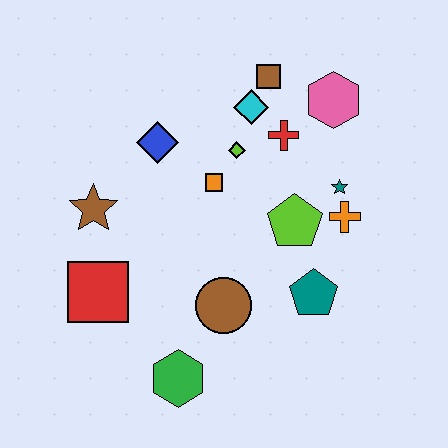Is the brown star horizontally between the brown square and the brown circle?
No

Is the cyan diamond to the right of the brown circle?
Yes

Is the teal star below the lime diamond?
Yes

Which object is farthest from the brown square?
The green hexagon is farthest from the brown square.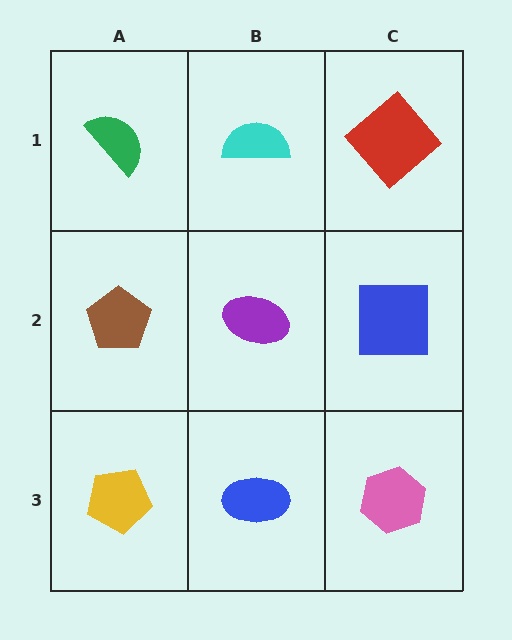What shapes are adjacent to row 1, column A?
A brown pentagon (row 2, column A), a cyan semicircle (row 1, column B).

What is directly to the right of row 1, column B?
A red diamond.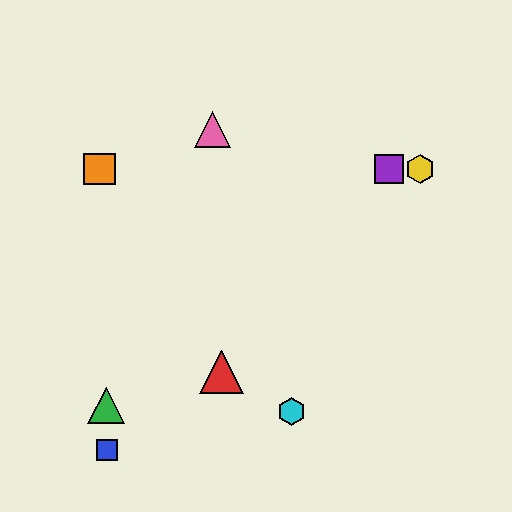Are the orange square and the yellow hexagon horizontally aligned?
Yes, both are at y≈169.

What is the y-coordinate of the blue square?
The blue square is at y≈450.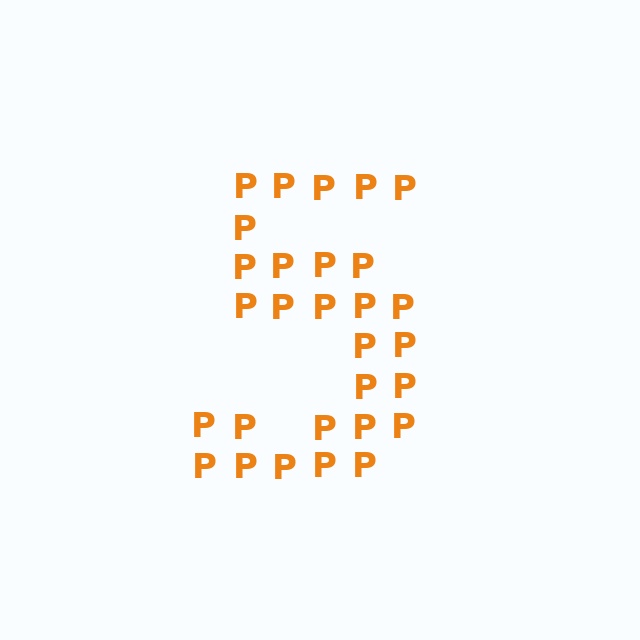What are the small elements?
The small elements are letter P's.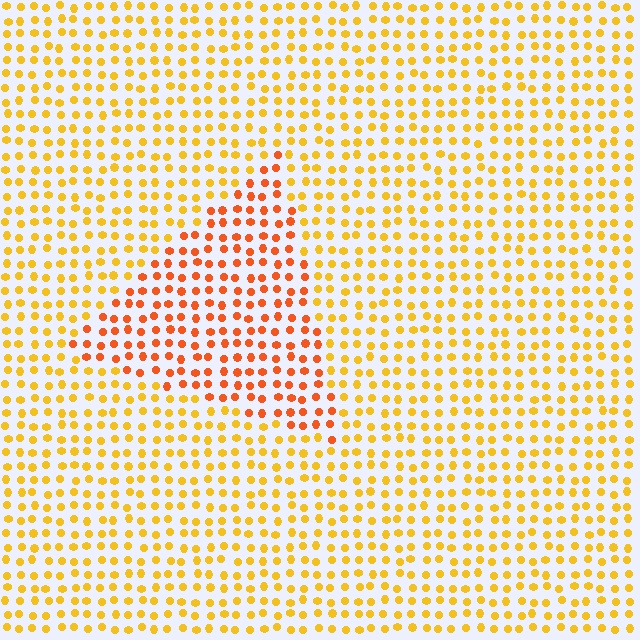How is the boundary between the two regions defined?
The boundary is defined purely by a slight shift in hue (about 30 degrees). Spacing, size, and orientation are identical on both sides.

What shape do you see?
I see a triangle.